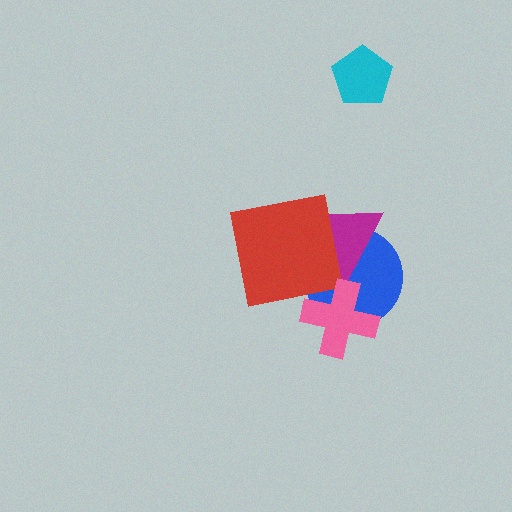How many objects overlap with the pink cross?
1 object overlaps with the pink cross.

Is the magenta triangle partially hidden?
Yes, it is partially covered by another shape.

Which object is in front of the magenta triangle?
The red square is in front of the magenta triangle.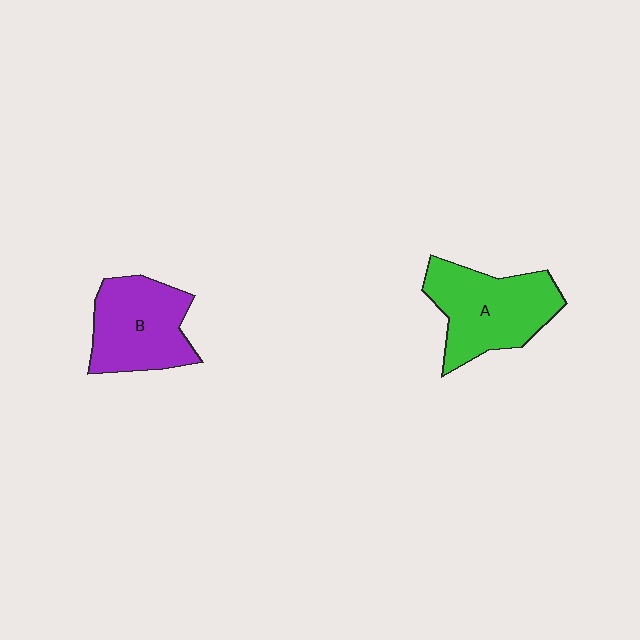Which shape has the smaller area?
Shape B (purple).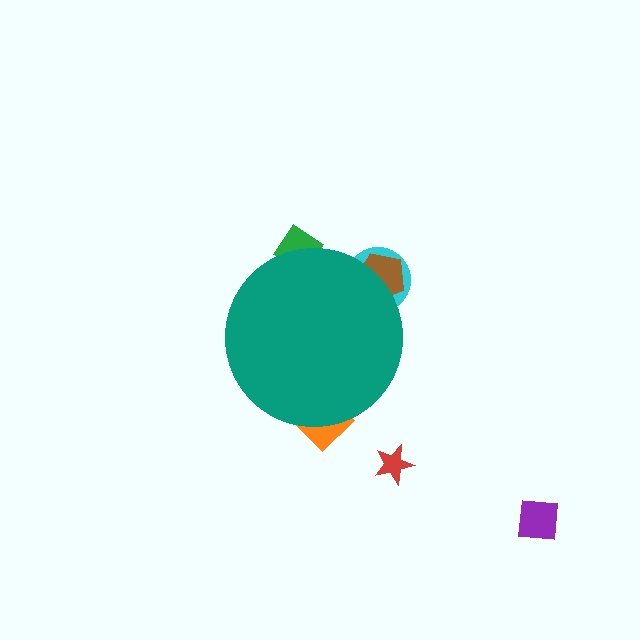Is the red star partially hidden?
No, the red star is fully visible.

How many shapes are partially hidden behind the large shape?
4 shapes are partially hidden.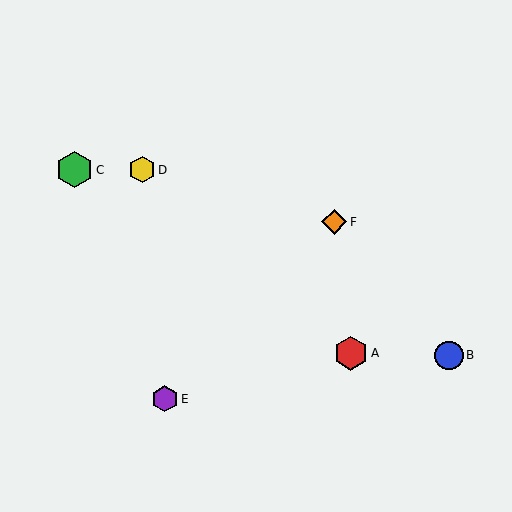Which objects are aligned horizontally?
Objects C, D are aligned horizontally.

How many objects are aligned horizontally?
2 objects (C, D) are aligned horizontally.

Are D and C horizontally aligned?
Yes, both are at y≈170.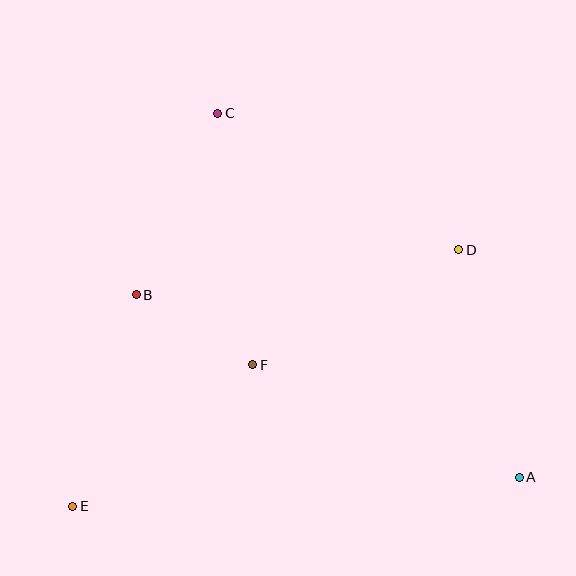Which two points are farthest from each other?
Points A and C are farthest from each other.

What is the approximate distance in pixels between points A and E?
The distance between A and E is approximately 447 pixels.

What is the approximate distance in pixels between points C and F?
The distance between C and F is approximately 254 pixels.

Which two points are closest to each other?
Points B and F are closest to each other.